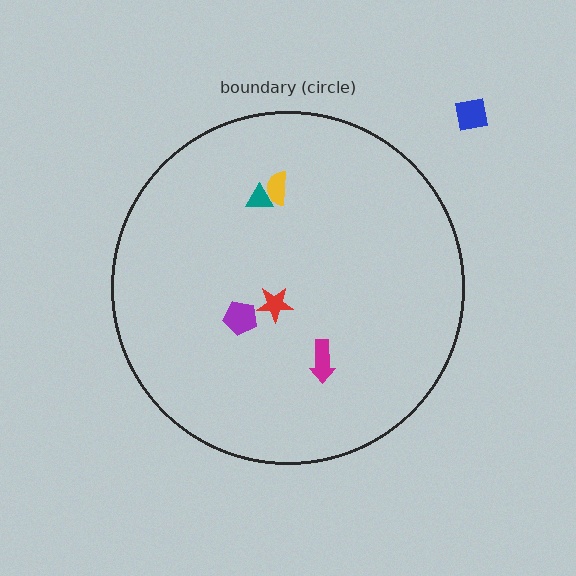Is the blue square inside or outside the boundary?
Outside.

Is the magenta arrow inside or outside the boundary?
Inside.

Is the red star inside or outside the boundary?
Inside.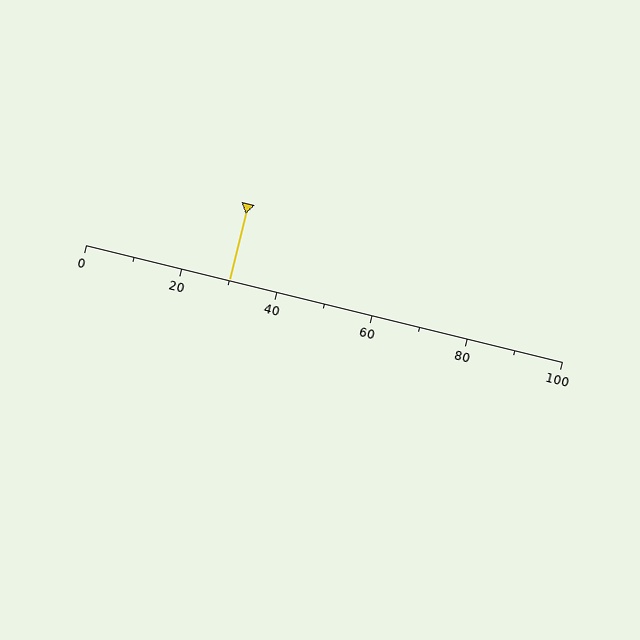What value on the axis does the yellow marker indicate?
The marker indicates approximately 30.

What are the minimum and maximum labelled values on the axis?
The axis runs from 0 to 100.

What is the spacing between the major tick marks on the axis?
The major ticks are spaced 20 apart.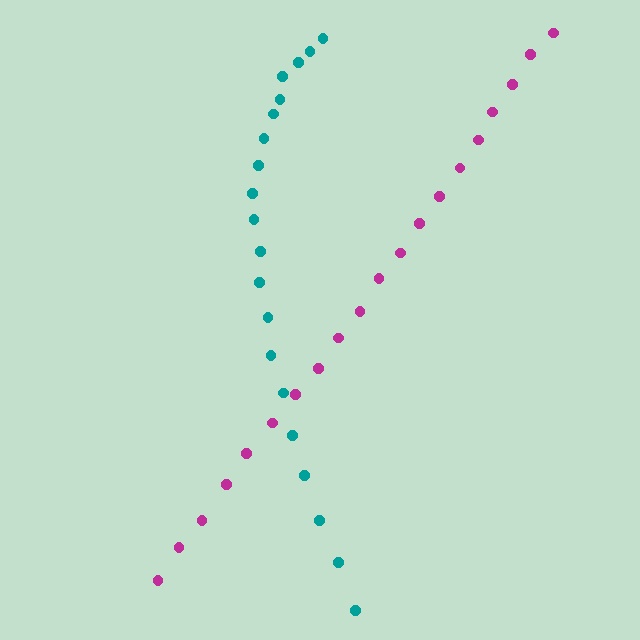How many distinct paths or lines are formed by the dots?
There are 2 distinct paths.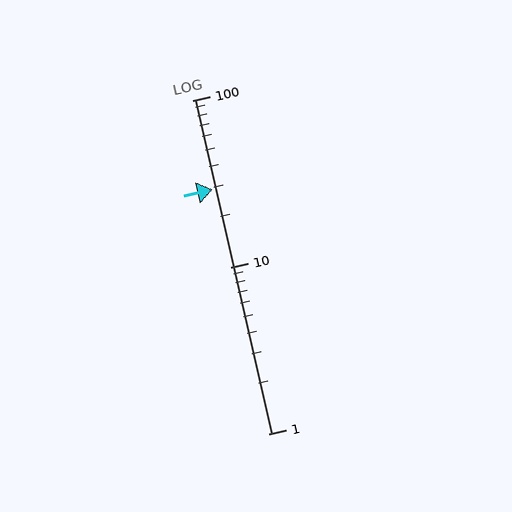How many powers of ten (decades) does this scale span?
The scale spans 2 decades, from 1 to 100.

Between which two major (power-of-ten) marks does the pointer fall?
The pointer is between 10 and 100.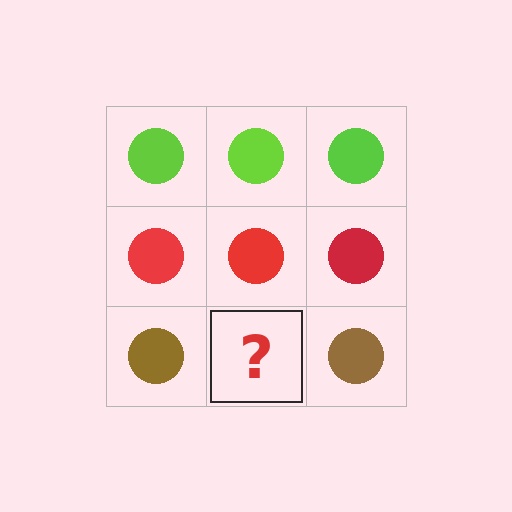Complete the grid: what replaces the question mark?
The question mark should be replaced with a brown circle.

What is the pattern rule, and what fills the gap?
The rule is that each row has a consistent color. The gap should be filled with a brown circle.